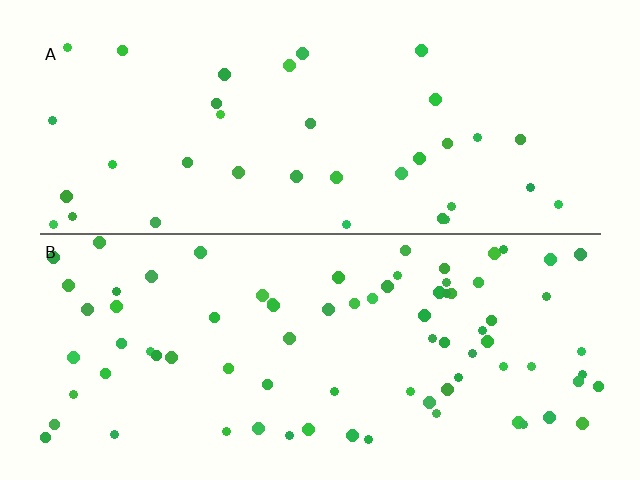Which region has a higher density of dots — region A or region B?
B (the bottom).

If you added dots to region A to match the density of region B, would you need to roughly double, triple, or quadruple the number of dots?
Approximately double.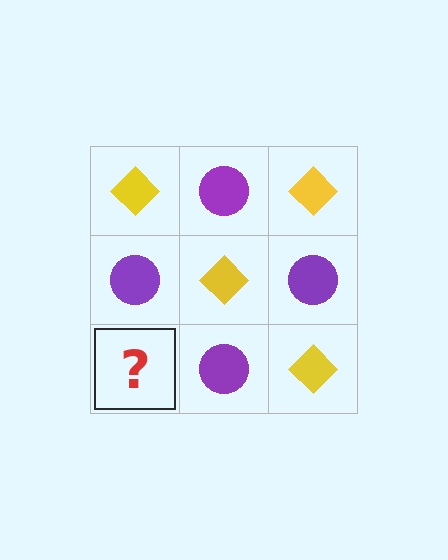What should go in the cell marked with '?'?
The missing cell should contain a yellow diamond.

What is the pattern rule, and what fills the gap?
The rule is that it alternates yellow diamond and purple circle in a checkerboard pattern. The gap should be filled with a yellow diamond.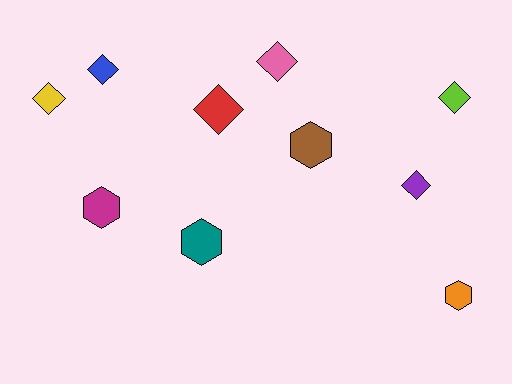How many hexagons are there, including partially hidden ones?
There are 4 hexagons.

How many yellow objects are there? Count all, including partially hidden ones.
There is 1 yellow object.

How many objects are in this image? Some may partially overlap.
There are 10 objects.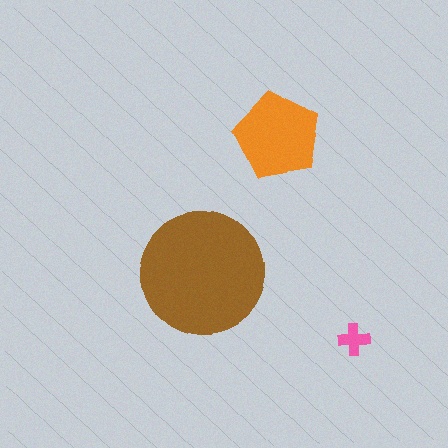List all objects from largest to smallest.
The brown circle, the orange pentagon, the pink cross.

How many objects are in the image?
There are 3 objects in the image.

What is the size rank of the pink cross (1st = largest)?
3rd.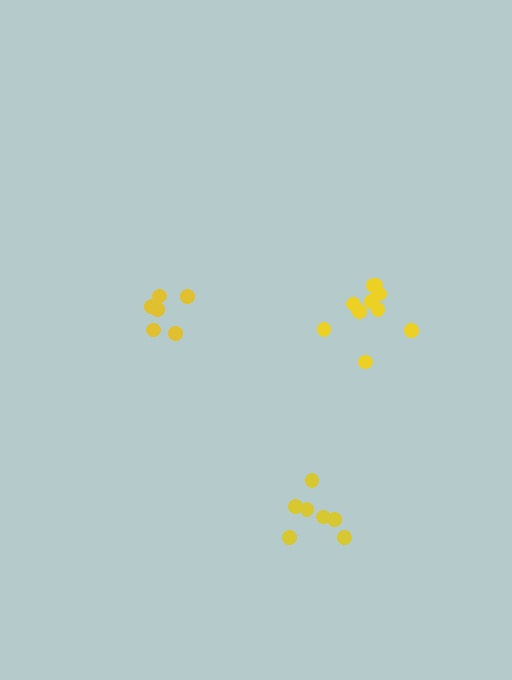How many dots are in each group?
Group 1: 7 dots, Group 2: 10 dots, Group 3: 6 dots (23 total).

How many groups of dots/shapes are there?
There are 3 groups.